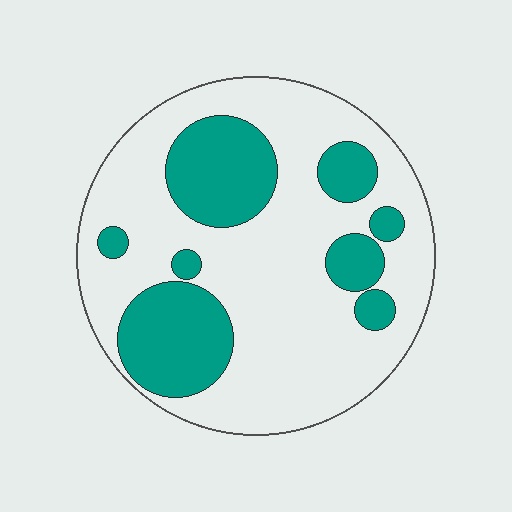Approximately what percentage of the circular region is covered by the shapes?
Approximately 30%.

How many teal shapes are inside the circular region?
8.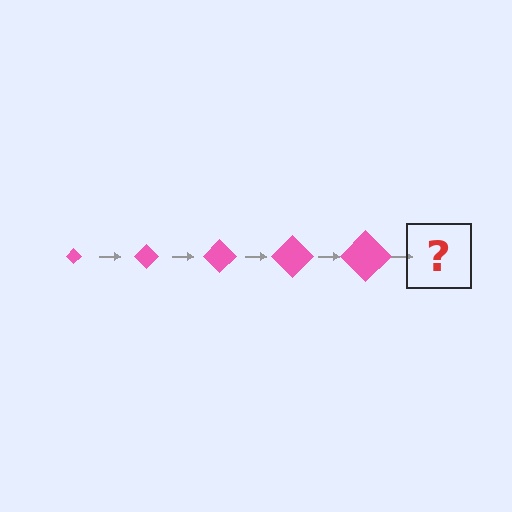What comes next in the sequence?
The next element should be a pink diamond, larger than the previous one.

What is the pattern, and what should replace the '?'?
The pattern is that the diamond gets progressively larger each step. The '?' should be a pink diamond, larger than the previous one.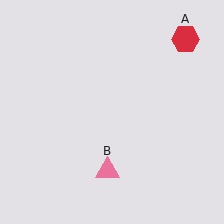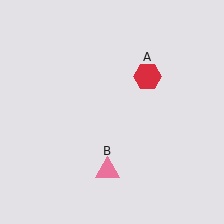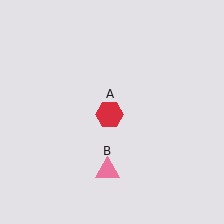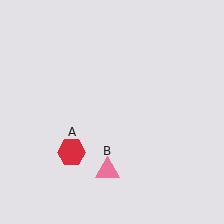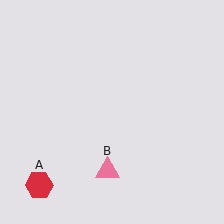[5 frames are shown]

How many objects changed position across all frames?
1 object changed position: red hexagon (object A).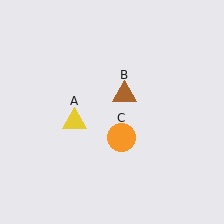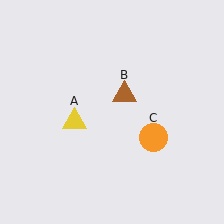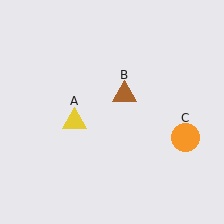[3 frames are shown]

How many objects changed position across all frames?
1 object changed position: orange circle (object C).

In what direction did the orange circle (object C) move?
The orange circle (object C) moved right.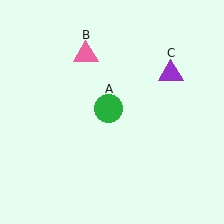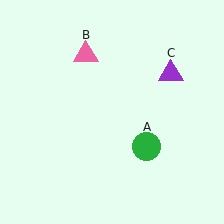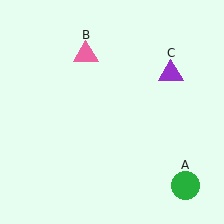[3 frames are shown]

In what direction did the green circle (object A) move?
The green circle (object A) moved down and to the right.